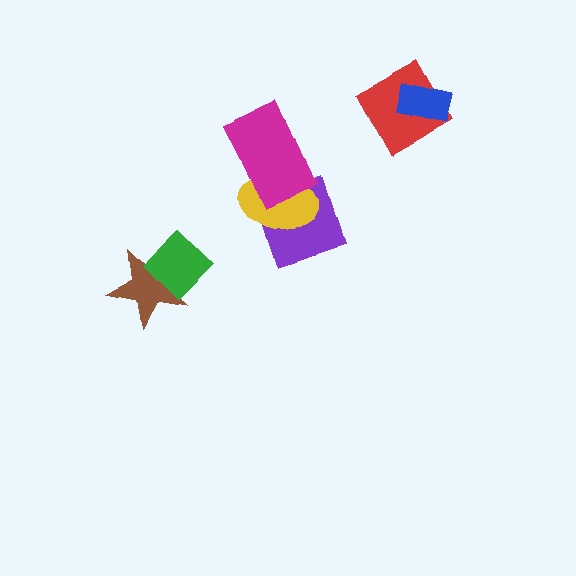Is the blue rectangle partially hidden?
No, no other shape covers it.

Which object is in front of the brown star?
The green diamond is in front of the brown star.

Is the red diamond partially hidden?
Yes, it is partially covered by another shape.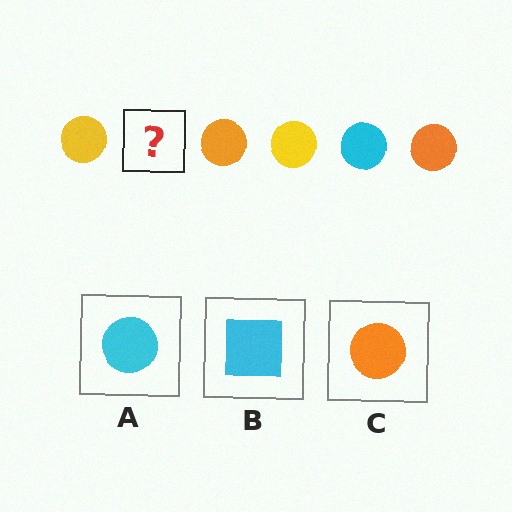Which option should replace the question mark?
Option A.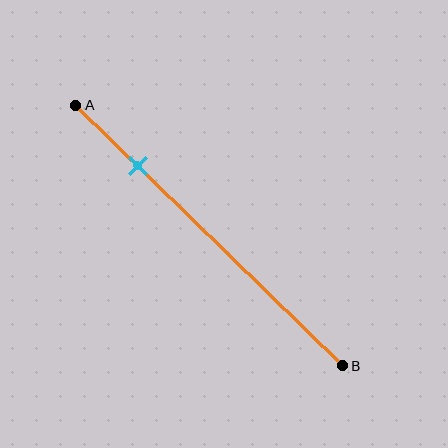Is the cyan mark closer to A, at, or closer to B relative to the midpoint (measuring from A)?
The cyan mark is closer to point A than the midpoint of segment AB.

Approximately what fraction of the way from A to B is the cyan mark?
The cyan mark is approximately 25% of the way from A to B.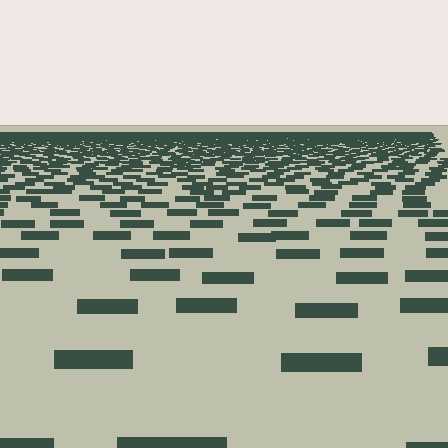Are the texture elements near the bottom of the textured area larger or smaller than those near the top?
Larger. Near the bottom, elements are closer to the viewer and appear at a bigger on-screen size.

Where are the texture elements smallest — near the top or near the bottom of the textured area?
Near the top.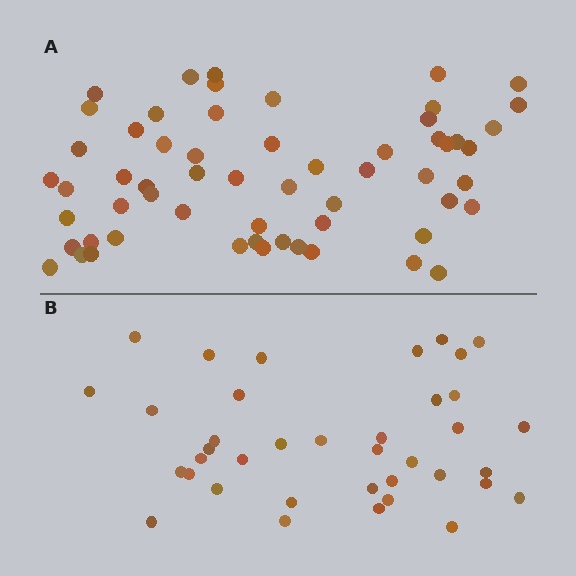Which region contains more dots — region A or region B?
Region A (the top region) has more dots.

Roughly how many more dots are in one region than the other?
Region A has approximately 20 more dots than region B.